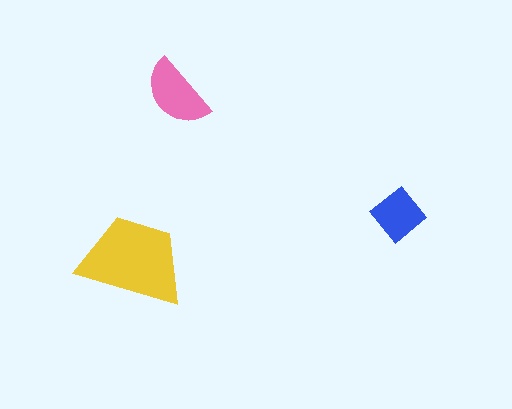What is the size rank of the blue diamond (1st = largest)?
3rd.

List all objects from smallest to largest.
The blue diamond, the pink semicircle, the yellow trapezoid.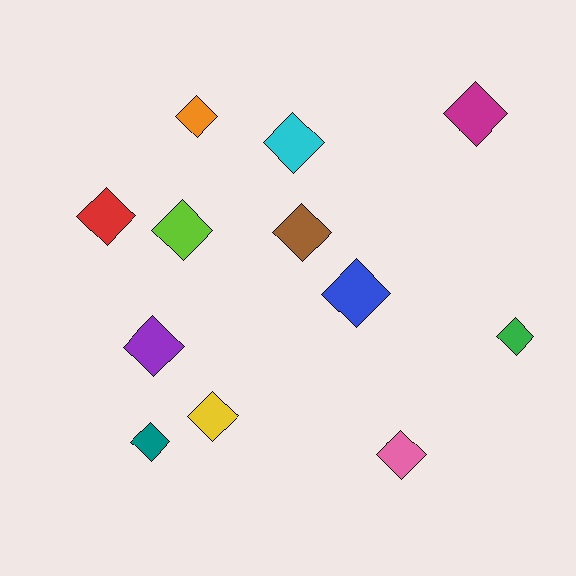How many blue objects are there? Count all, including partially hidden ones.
There is 1 blue object.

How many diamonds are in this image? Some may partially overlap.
There are 12 diamonds.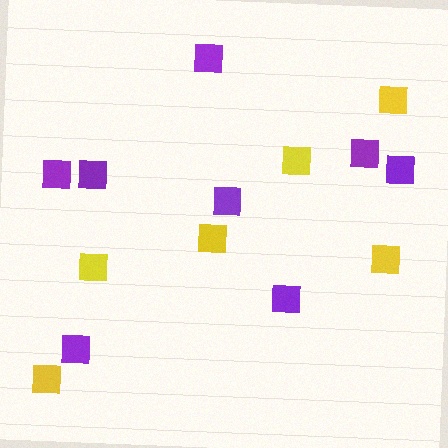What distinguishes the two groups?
There are 2 groups: one group of purple squares (8) and one group of yellow squares (6).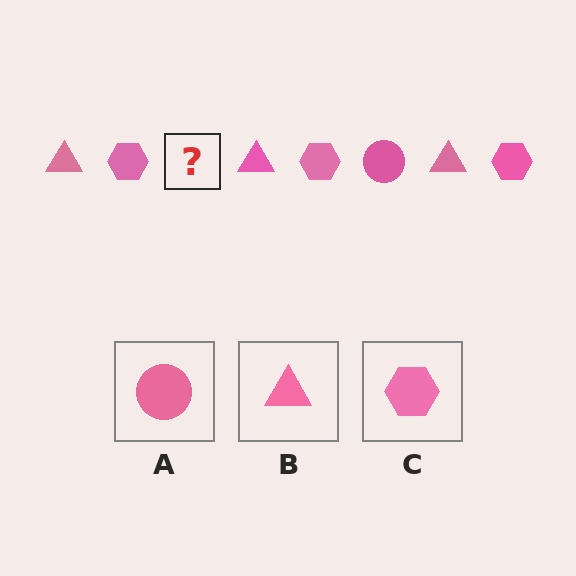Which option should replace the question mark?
Option A.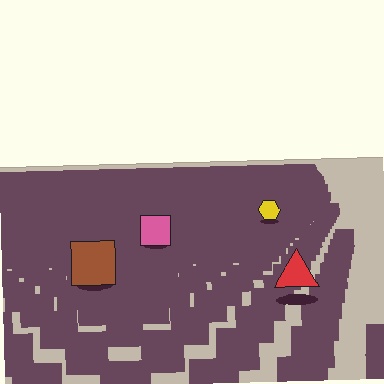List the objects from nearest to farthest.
From nearest to farthest: the red triangle, the brown square, the pink square, the yellow hexagon.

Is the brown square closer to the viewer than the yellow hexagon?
Yes. The brown square is closer — you can tell from the texture gradient: the ground texture is coarser near it.